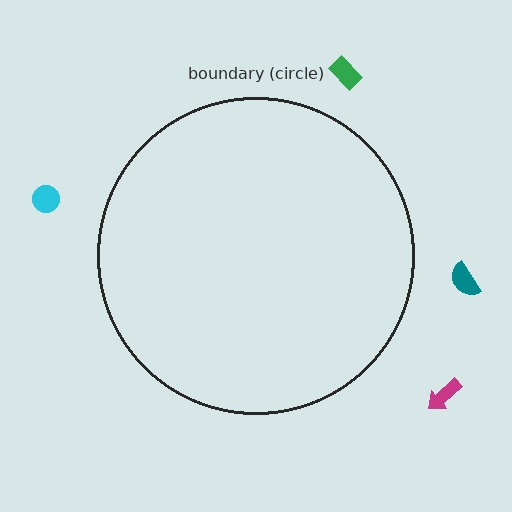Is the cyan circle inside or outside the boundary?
Outside.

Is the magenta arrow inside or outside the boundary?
Outside.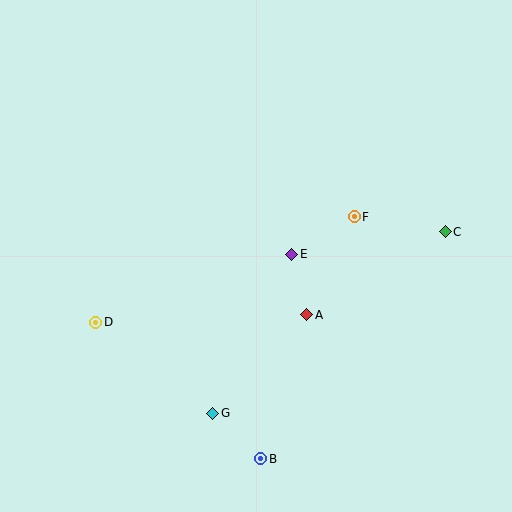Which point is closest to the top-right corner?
Point C is closest to the top-right corner.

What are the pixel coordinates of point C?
Point C is at (445, 232).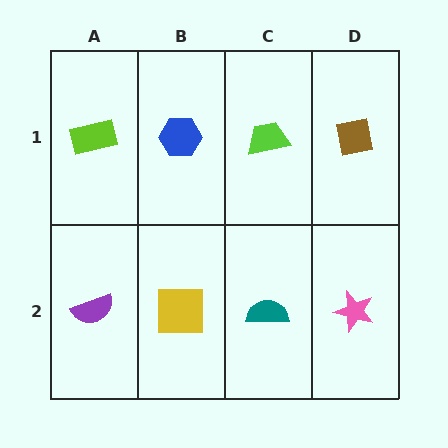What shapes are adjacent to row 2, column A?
A lime rectangle (row 1, column A), a yellow square (row 2, column B).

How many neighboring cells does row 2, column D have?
2.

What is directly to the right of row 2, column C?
A pink star.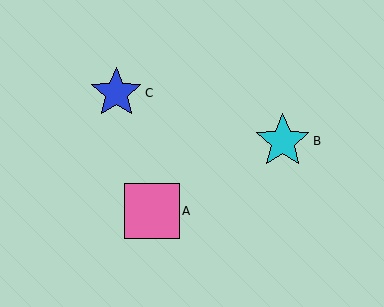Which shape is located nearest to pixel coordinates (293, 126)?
The cyan star (labeled B) at (283, 141) is nearest to that location.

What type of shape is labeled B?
Shape B is a cyan star.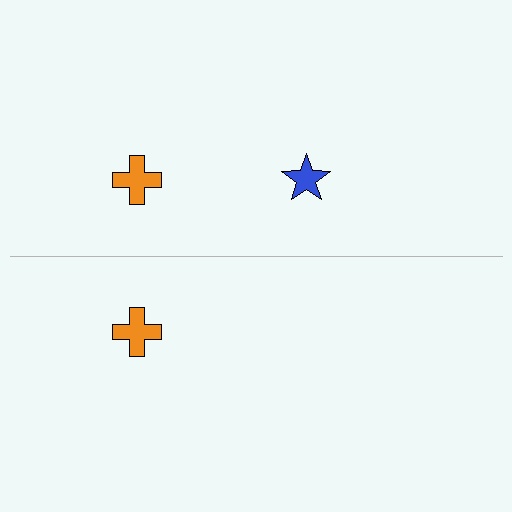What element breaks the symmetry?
A blue star is missing from the bottom side.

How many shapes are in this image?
There are 3 shapes in this image.